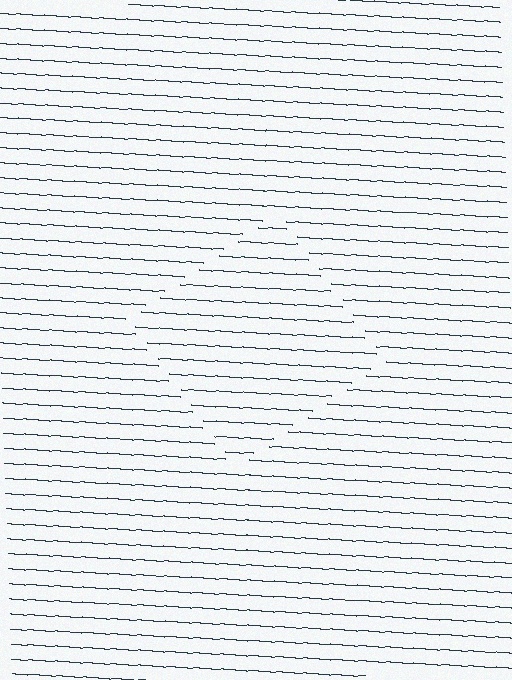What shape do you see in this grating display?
An illusory square. The interior of the shape contains the same grating, shifted by half a period — the contour is defined by the phase discontinuity where line-ends from the inner and outer gratings abut.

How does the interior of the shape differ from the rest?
The interior of the shape contains the same grating, shifted by half a period — the contour is defined by the phase discontinuity where line-ends from the inner and outer gratings abut.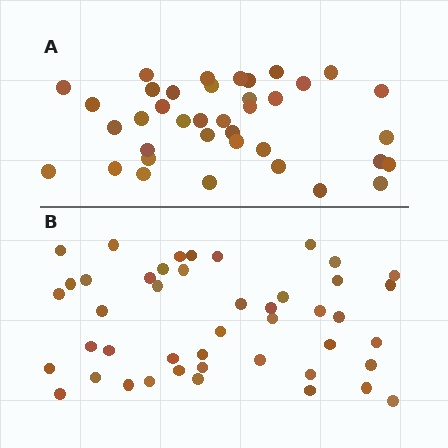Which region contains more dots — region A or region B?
Region B (the bottom region) has more dots.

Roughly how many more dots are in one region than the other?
Region B has roughly 8 or so more dots than region A.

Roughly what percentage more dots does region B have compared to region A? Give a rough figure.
About 20% more.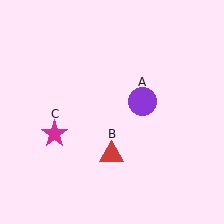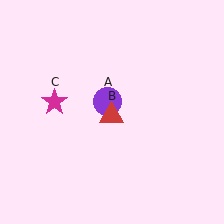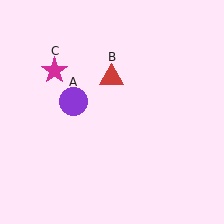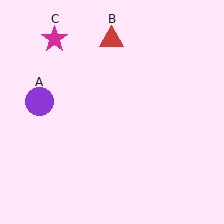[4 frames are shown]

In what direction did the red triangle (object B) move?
The red triangle (object B) moved up.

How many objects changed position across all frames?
3 objects changed position: purple circle (object A), red triangle (object B), magenta star (object C).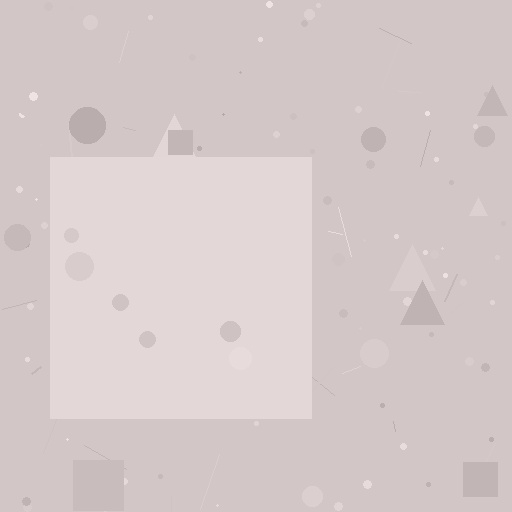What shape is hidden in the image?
A square is hidden in the image.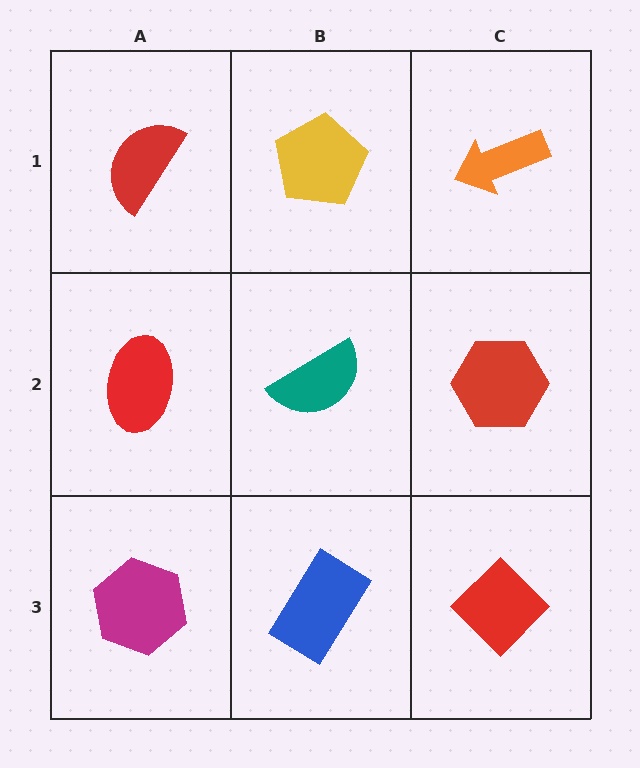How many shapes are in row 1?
3 shapes.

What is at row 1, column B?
A yellow pentagon.